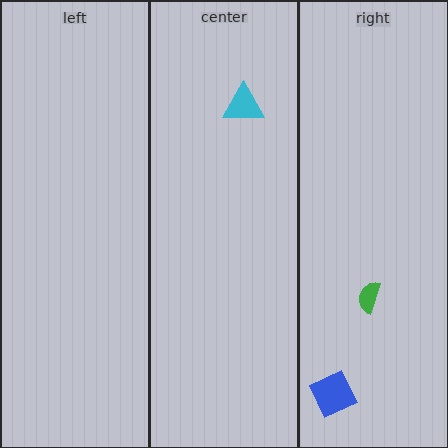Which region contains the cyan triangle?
The center region.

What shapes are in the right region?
The green semicircle, the blue square.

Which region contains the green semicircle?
The right region.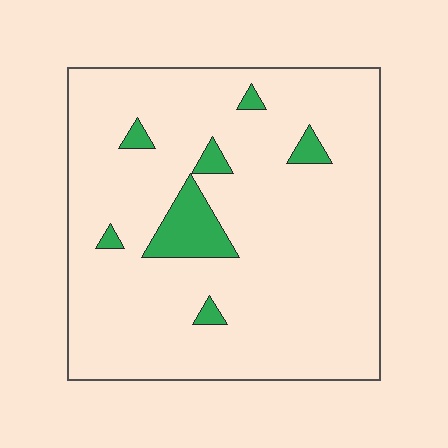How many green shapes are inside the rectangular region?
7.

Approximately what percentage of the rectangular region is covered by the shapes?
Approximately 10%.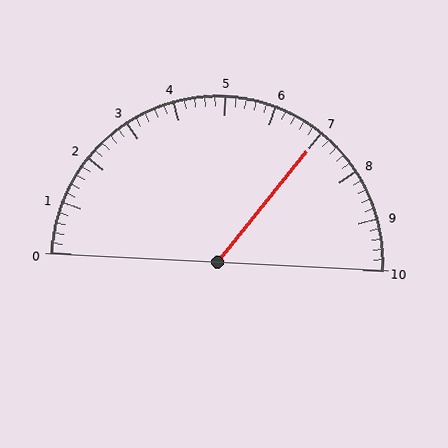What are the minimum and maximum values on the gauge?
The gauge ranges from 0 to 10.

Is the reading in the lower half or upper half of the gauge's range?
The reading is in the upper half of the range (0 to 10).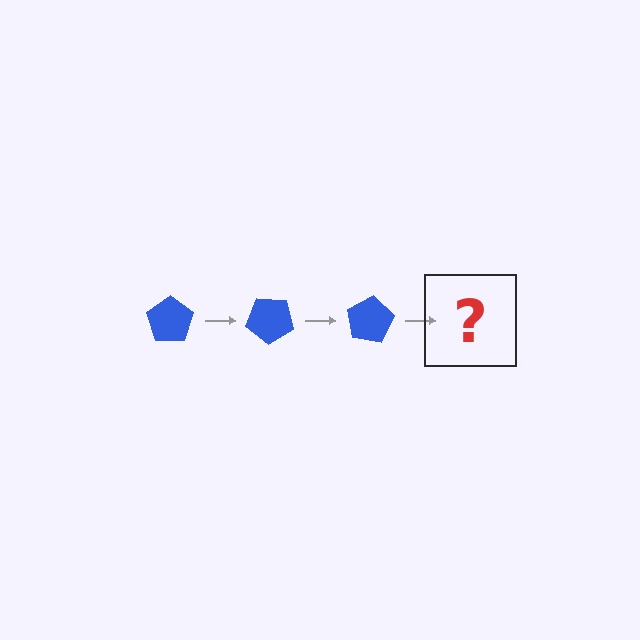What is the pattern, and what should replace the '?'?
The pattern is that the pentagon rotates 40 degrees each step. The '?' should be a blue pentagon rotated 120 degrees.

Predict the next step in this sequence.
The next step is a blue pentagon rotated 120 degrees.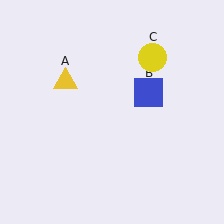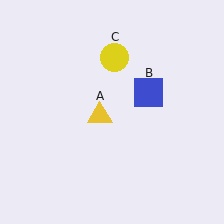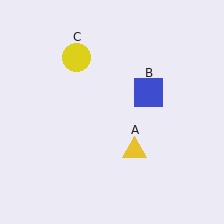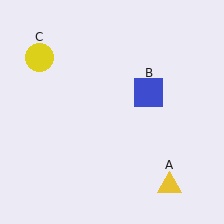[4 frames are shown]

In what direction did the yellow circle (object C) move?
The yellow circle (object C) moved left.